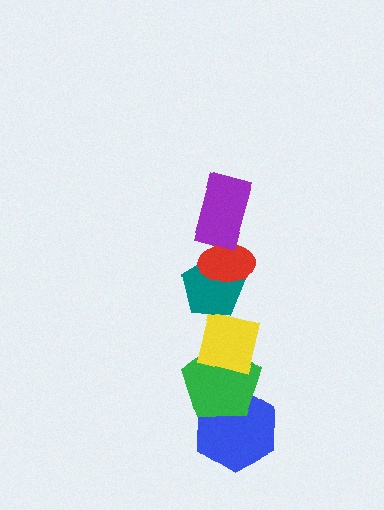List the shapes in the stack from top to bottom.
From top to bottom: the purple rectangle, the red ellipse, the teal pentagon, the yellow square, the green pentagon, the blue hexagon.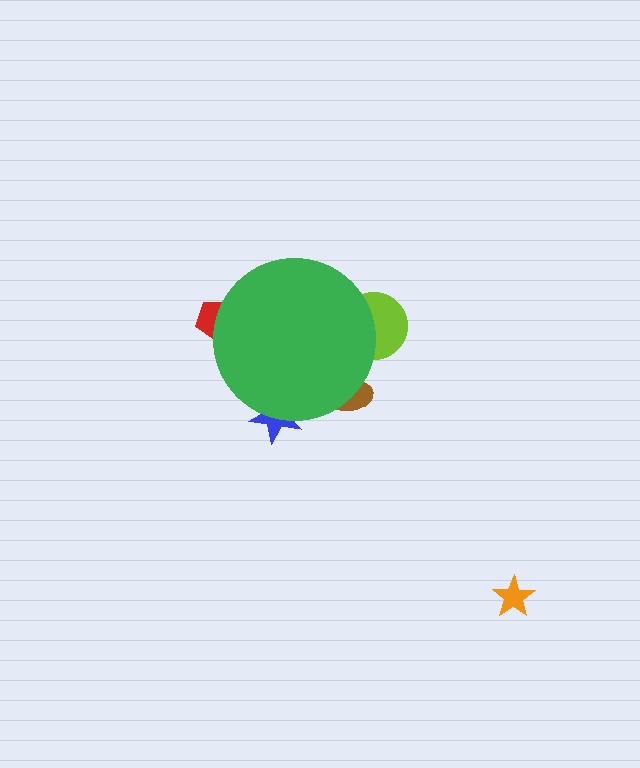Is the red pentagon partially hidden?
Yes, the red pentagon is partially hidden behind the green circle.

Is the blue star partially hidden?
Yes, the blue star is partially hidden behind the green circle.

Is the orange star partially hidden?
No, the orange star is fully visible.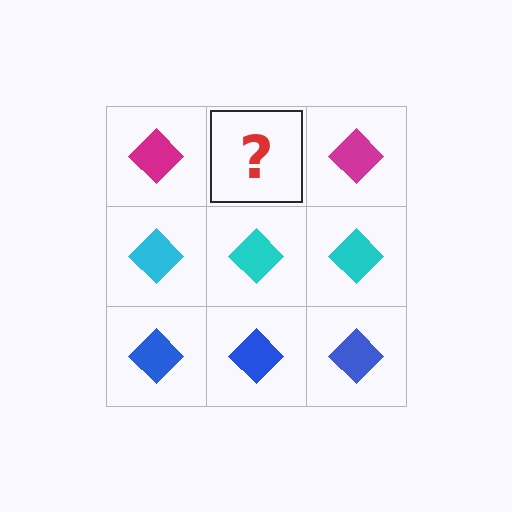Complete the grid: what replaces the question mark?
The question mark should be replaced with a magenta diamond.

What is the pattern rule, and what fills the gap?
The rule is that each row has a consistent color. The gap should be filled with a magenta diamond.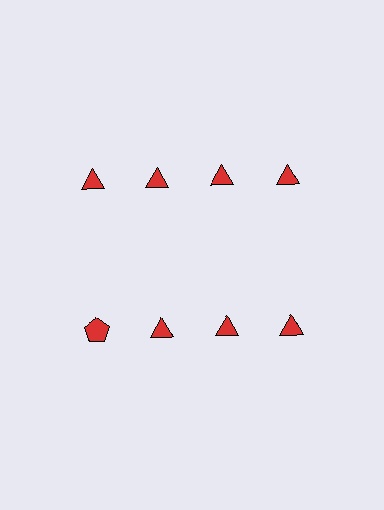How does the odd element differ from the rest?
It has a different shape: pentagon instead of triangle.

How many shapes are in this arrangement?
There are 8 shapes arranged in a grid pattern.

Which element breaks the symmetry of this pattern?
The red pentagon in the second row, leftmost column breaks the symmetry. All other shapes are red triangles.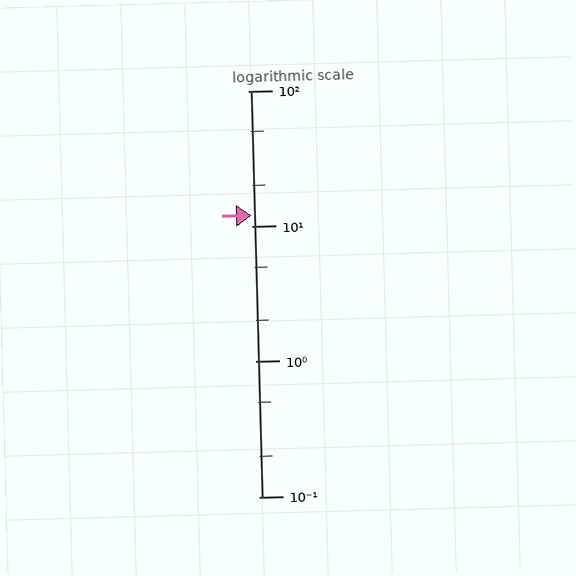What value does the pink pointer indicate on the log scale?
The pointer indicates approximately 12.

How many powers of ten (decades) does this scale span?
The scale spans 3 decades, from 0.1 to 100.